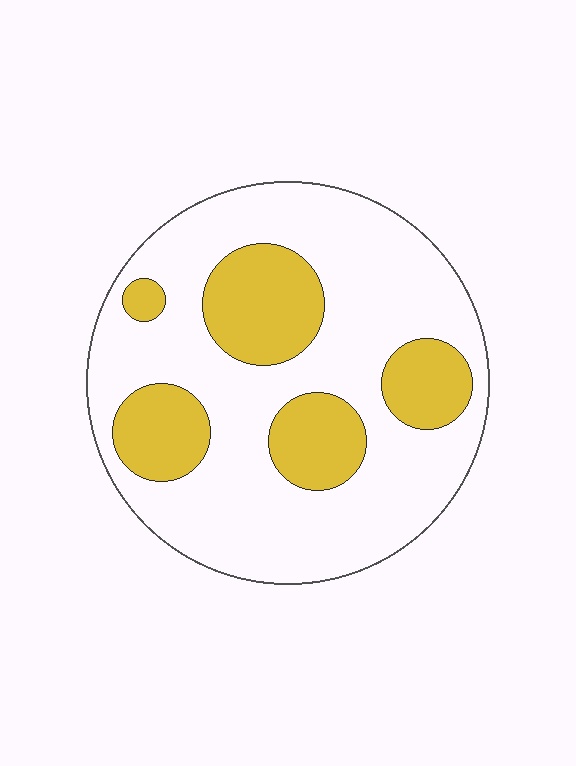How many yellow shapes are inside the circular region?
5.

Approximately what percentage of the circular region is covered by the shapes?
Approximately 30%.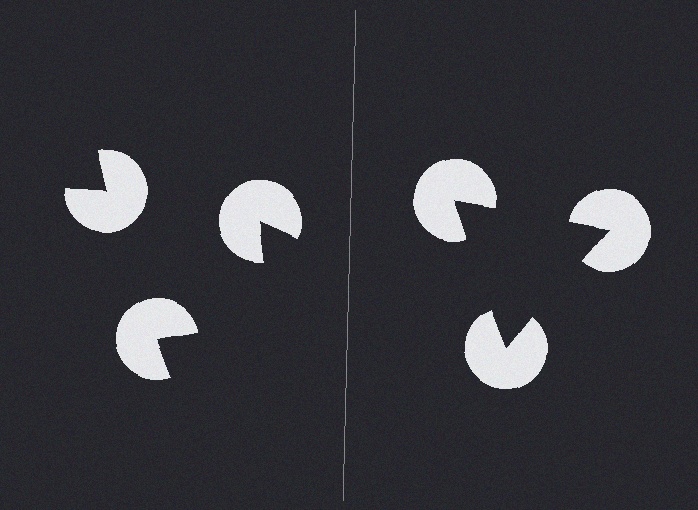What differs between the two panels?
The pac-man discs are positioned identically on both sides; only the wedge orientations differ. On the right they align to a triangle; on the left they are misaligned.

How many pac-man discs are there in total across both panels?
6 — 3 on each side.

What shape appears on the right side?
An illusory triangle.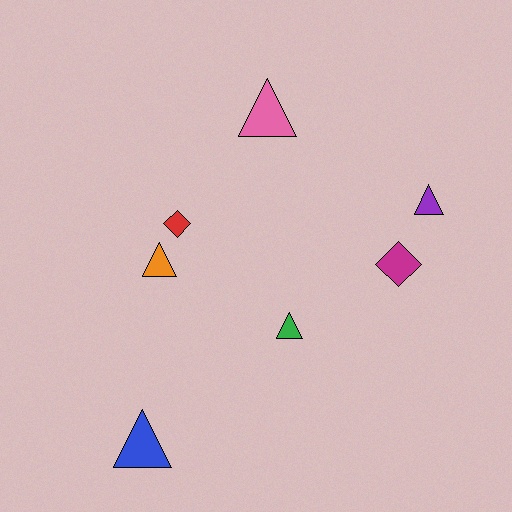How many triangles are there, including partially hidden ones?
There are 5 triangles.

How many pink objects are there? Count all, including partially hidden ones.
There is 1 pink object.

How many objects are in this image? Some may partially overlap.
There are 7 objects.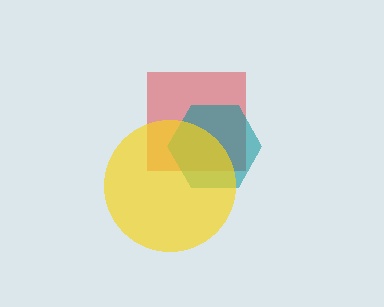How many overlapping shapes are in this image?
There are 3 overlapping shapes in the image.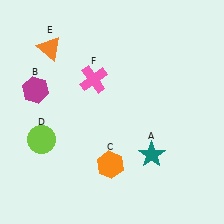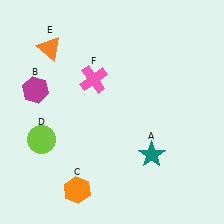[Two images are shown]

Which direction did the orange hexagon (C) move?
The orange hexagon (C) moved left.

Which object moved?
The orange hexagon (C) moved left.